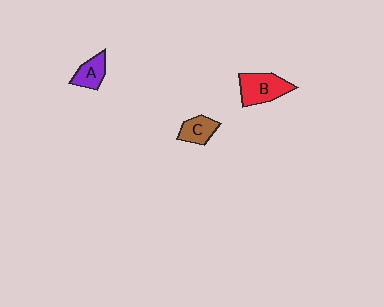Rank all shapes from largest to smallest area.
From largest to smallest: B (red), A (purple), C (brown).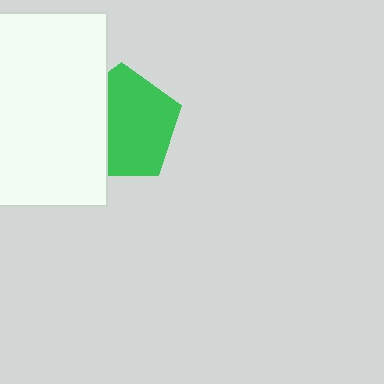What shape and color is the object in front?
The object in front is a white rectangle.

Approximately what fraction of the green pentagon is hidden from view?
Roughly 33% of the green pentagon is hidden behind the white rectangle.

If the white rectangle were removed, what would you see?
You would see the complete green pentagon.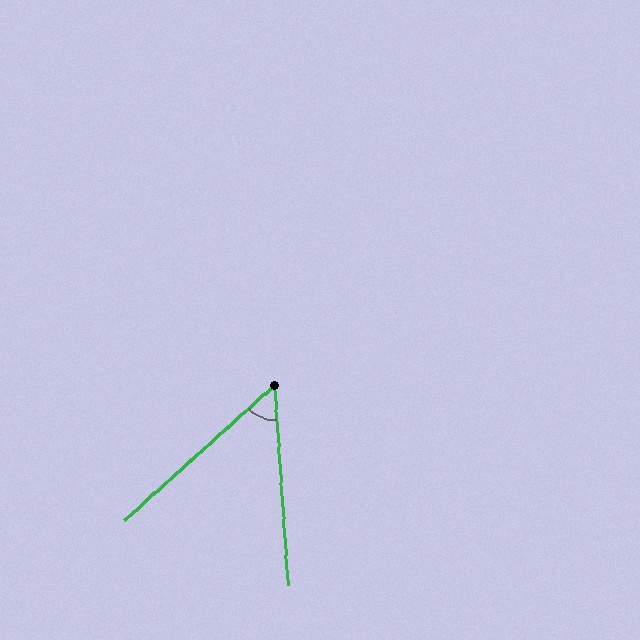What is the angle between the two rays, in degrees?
Approximately 52 degrees.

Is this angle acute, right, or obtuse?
It is acute.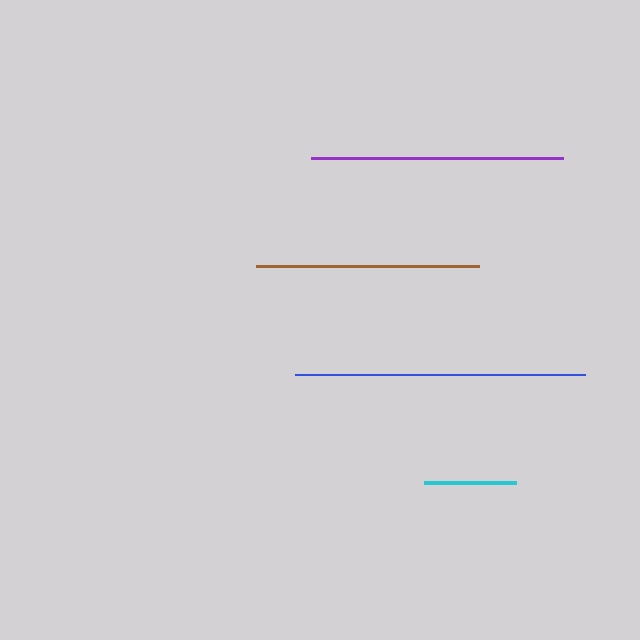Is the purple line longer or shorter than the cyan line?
The purple line is longer than the cyan line.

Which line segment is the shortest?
The cyan line is the shortest at approximately 92 pixels.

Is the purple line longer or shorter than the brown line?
The purple line is longer than the brown line.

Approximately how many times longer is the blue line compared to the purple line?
The blue line is approximately 1.1 times the length of the purple line.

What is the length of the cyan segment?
The cyan segment is approximately 92 pixels long.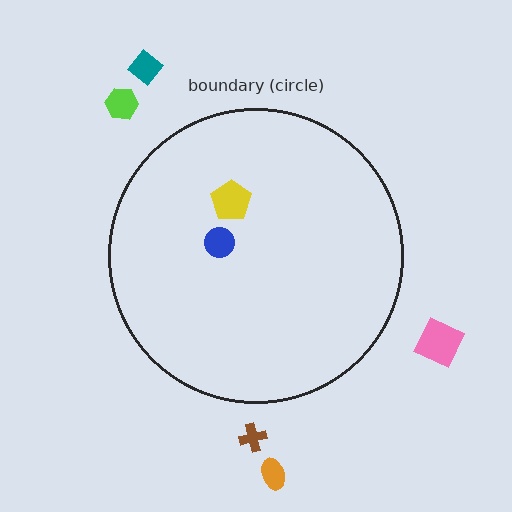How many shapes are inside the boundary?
2 inside, 5 outside.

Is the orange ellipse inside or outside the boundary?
Outside.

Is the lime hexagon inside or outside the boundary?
Outside.